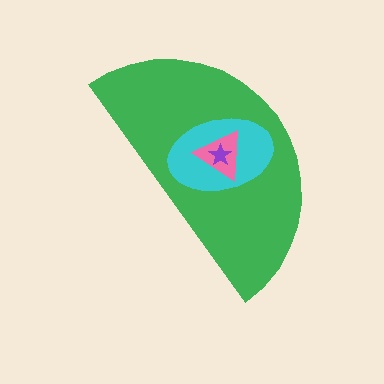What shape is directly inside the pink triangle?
The purple star.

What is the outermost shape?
The green semicircle.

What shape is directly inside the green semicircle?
The cyan ellipse.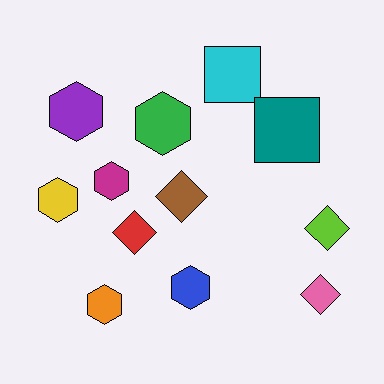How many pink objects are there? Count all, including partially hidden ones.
There is 1 pink object.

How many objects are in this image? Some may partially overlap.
There are 12 objects.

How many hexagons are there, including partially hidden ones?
There are 6 hexagons.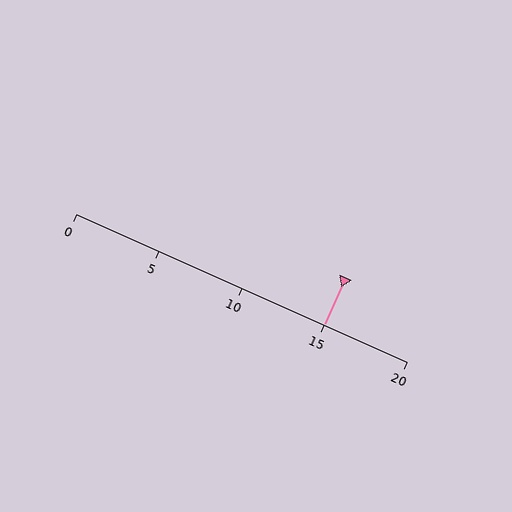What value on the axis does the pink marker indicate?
The marker indicates approximately 15.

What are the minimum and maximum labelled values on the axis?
The axis runs from 0 to 20.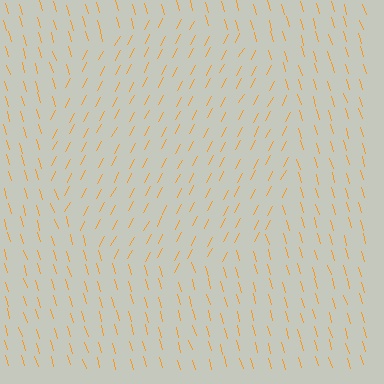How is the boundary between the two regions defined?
The boundary is defined purely by a change in line orientation (approximately 45 degrees difference). All lines are the same color and thickness.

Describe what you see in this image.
The image is filled with small orange line segments. A circle region in the image has lines oriented differently from the surrounding lines, creating a visible texture boundary.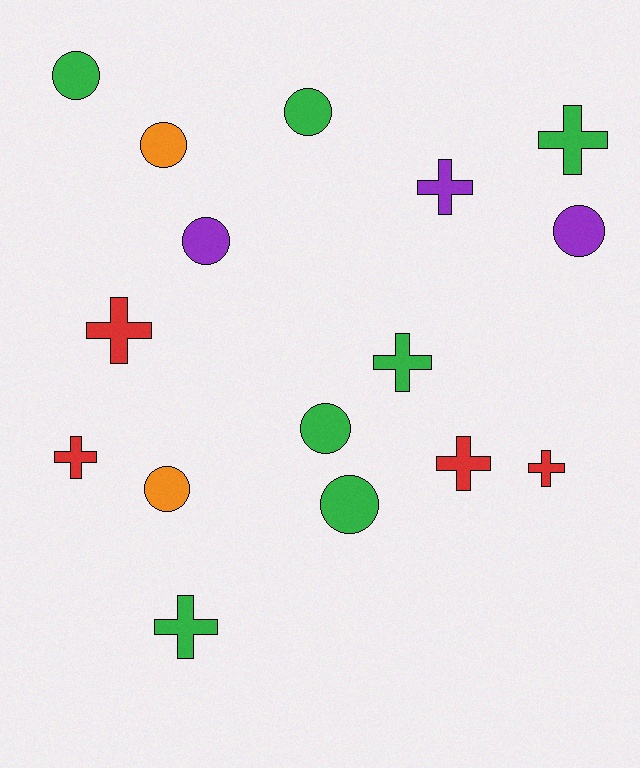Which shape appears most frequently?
Cross, with 8 objects.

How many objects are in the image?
There are 16 objects.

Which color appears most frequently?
Green, with 7 objects.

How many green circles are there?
There are 4 green circles.